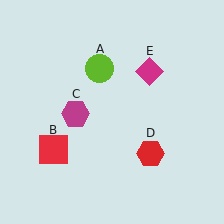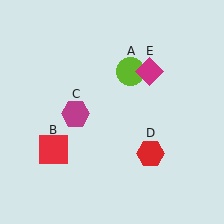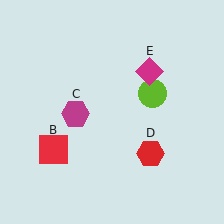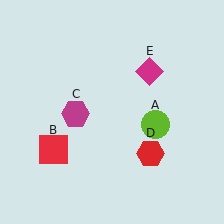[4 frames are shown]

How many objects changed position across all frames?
1 object changed position: lime circle (object A).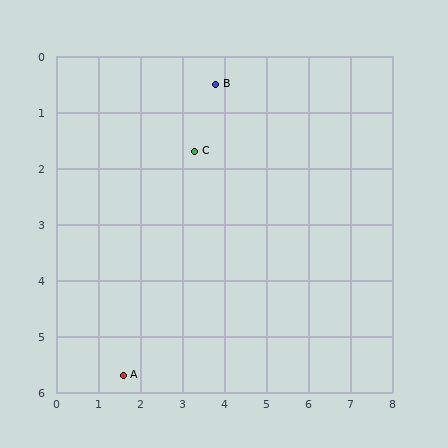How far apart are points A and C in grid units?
Points A and C are about 4.3 grid units apart.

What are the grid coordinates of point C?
Point C is at approximately (3.3, 1.7).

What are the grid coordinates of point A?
Point A is at approximately (1.6, 5.7).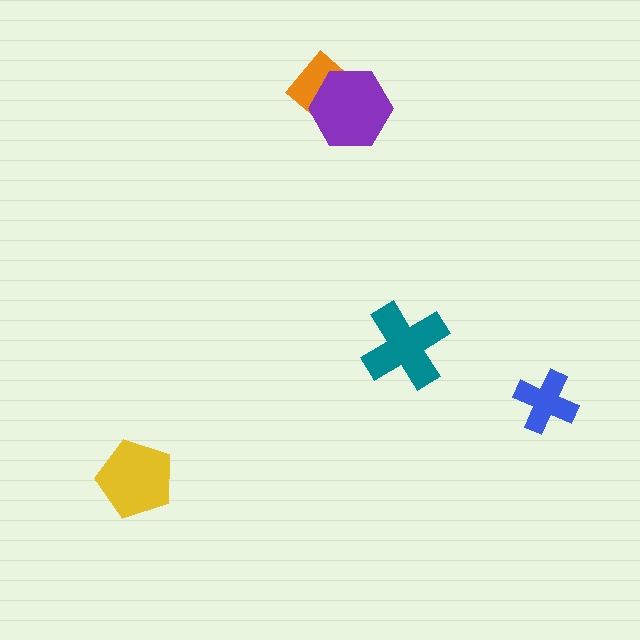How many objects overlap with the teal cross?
0 objects overlap with the teal cross.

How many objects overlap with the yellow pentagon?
0 objects overlap with the yellow pentagon.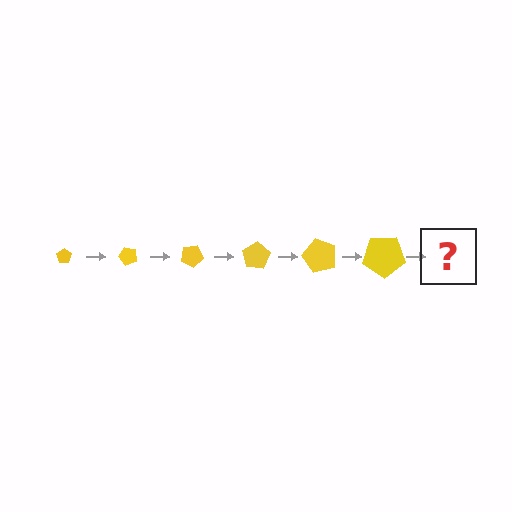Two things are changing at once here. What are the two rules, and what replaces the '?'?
The two rules are that the pentagon grows larger each step and it rotates 50 degrees each step. The '?' should be a pentagon, larger than the previous one and rotated 300 degrees from the start.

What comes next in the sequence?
The next element should be a pentagon, larger than the previous one and rotated 300 degrees from the start.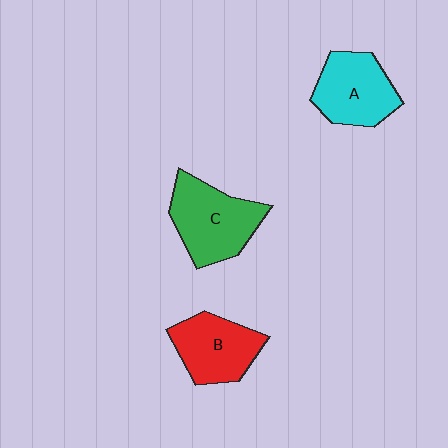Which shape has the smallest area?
Shape B (red).